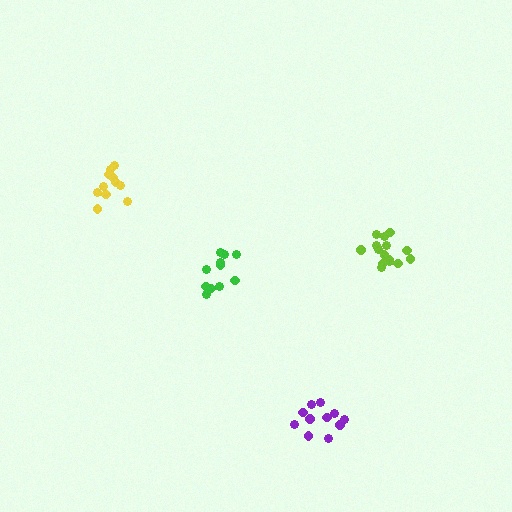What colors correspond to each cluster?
The clusters are colored: purple, green, yellow, lime.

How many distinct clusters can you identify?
There are 4 distinct clusters.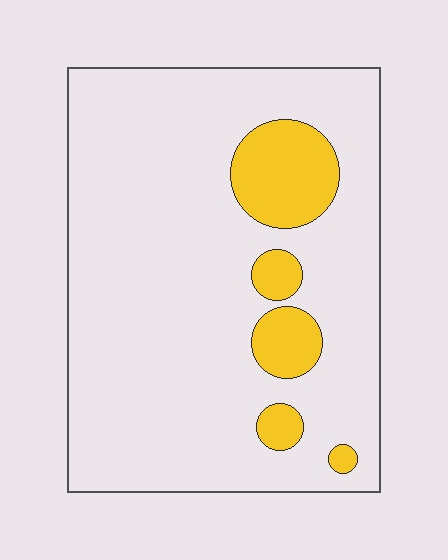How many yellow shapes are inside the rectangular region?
5.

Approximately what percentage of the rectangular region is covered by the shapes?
Approximately 15%.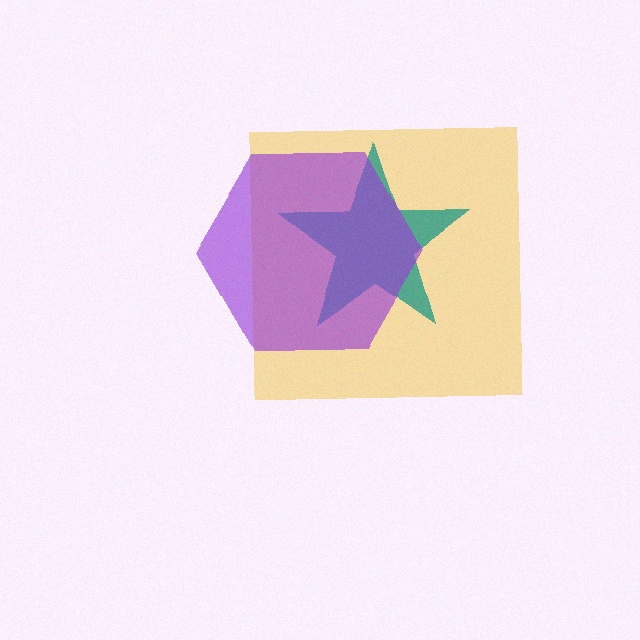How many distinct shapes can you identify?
There are 3 distinct shapes: a yellow square, a teal star, a purple hexagon.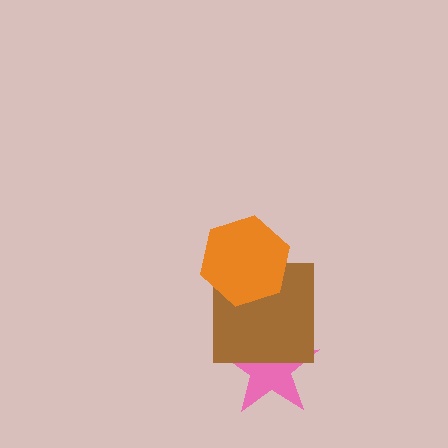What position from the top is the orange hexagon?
The orange hexagon is 1st from the top.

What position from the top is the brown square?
The brown square is 2nd from the top.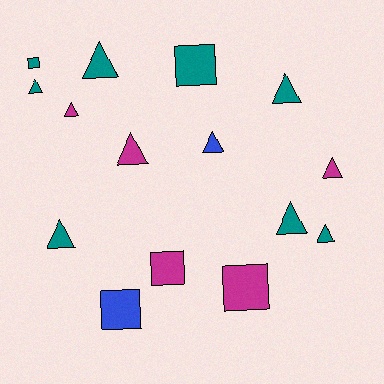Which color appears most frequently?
Teal, with 8 objects.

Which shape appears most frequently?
Triangle, with 10 objects.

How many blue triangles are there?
There is 1 blue triangle.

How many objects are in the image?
There are 15 objects.